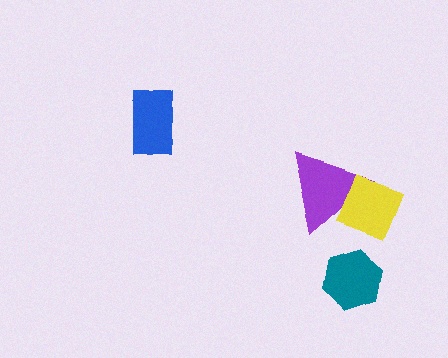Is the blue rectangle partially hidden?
No, no other shape covers it.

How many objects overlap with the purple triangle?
1 object overlaps with the purple triangle.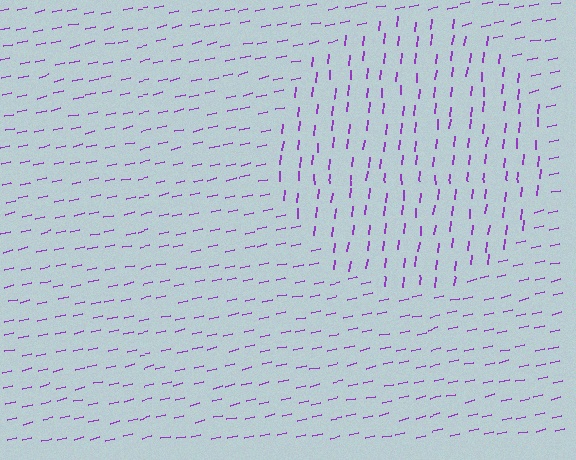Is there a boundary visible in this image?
Yes, there is a texture boundary formed by a change in line orientation.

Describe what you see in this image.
The image is filled with small purple line segments. A circle region in the image has lines oriented differently from the surrounding lines, creating a visible texture boundary.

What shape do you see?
I see a circle.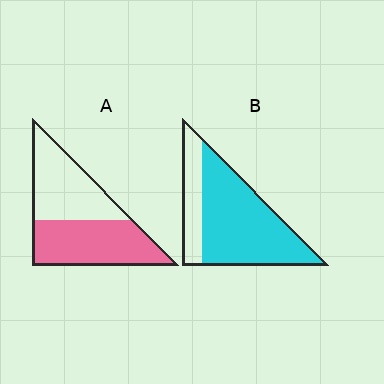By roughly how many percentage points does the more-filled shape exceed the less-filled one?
By roughly 20 percentage points (B over A).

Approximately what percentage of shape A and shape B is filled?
A is approximately 50% and B is approximately 75%.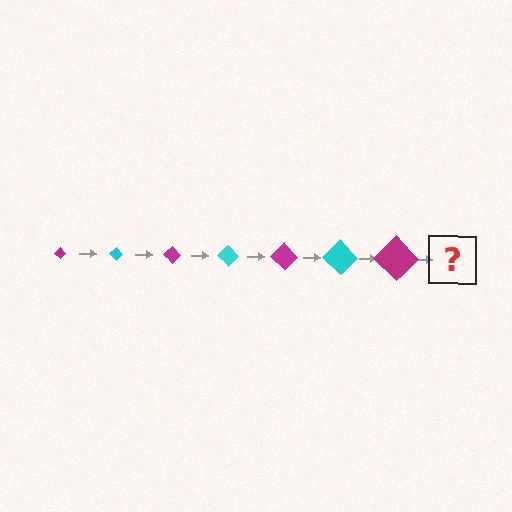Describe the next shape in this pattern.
It should be a cyan diamond, larger than the previous one.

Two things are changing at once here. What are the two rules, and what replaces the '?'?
The two rules are that the diamond grows larger each step and the color cycles through magenta and cyan. The '?' should be a cyan diamond, larger than the previous one.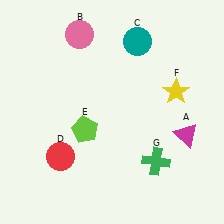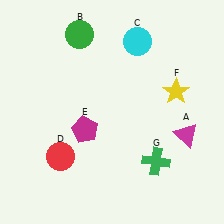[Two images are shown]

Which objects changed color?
B changed from pink to green. C changed from teal to cyan. E changed from lime to magenta.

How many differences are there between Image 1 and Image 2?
There are 3 differences between the two images.